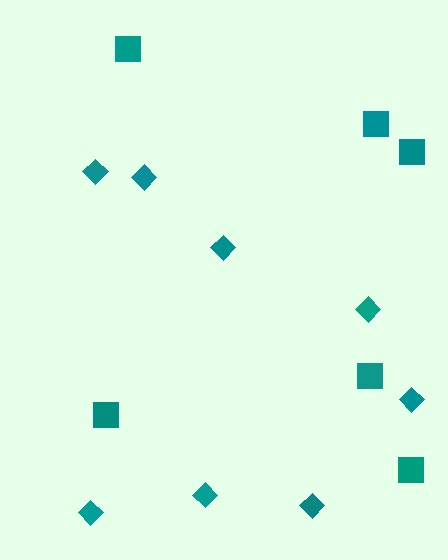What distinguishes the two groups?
There are 2 groups: one group of diamonds (8) and one group of squares (6).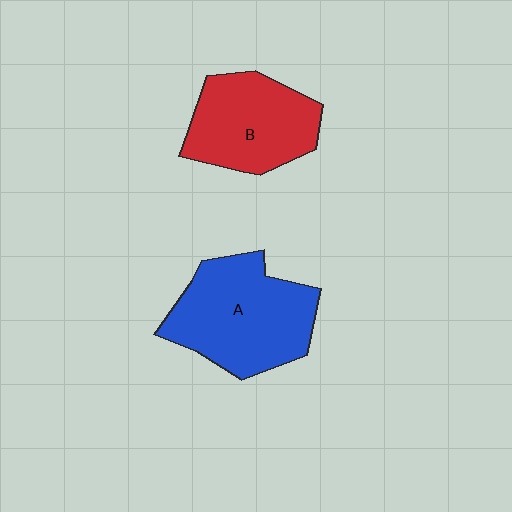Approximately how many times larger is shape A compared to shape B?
Approximately 1.2 times.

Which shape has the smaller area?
Shape B (red).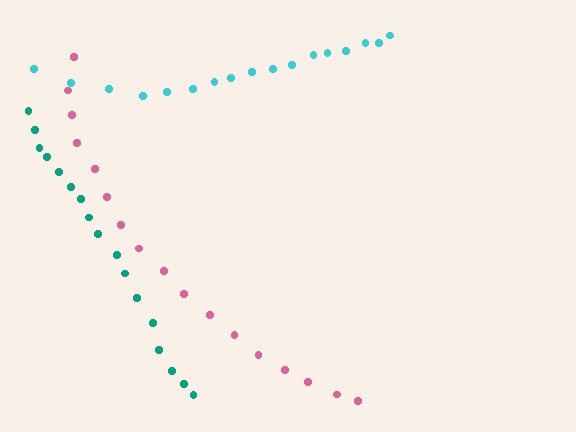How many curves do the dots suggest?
There are 3 distinct paths.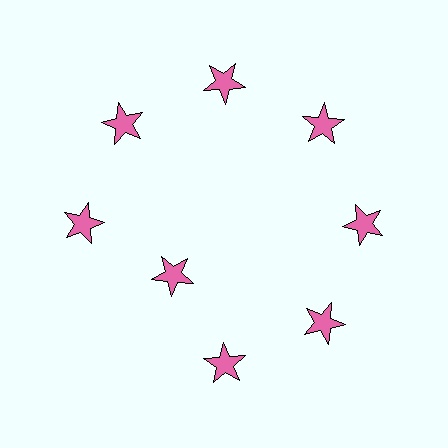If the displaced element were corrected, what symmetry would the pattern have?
It would have 8-fold rotational symmetry — the pattern would map onto itself every 45 degrees.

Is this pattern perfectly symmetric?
No. The 8 pink stars are arranged in a ring, but one element near the 8 o'clock position is pulled inward toward the center, breaking the 8-fold rotational symmetry.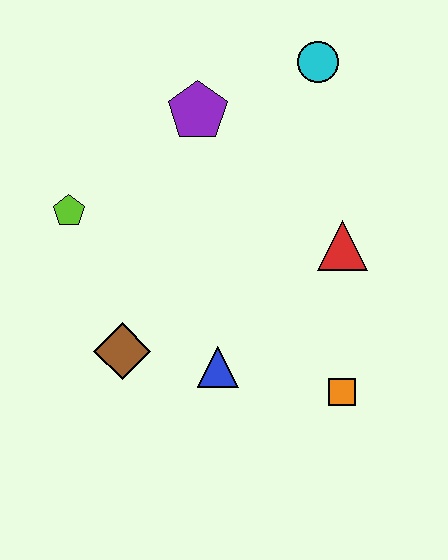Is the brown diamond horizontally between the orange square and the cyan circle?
No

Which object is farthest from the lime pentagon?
The orange square is farthest from the lime pentagon.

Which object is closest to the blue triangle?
The brown diamond is closest to the blue triangle.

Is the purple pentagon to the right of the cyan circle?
No